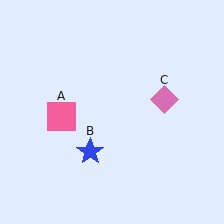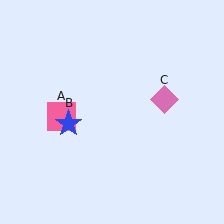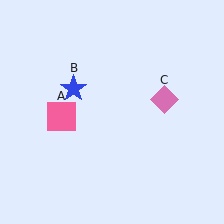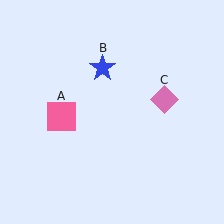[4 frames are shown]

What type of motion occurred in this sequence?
The blue star (object B) rotated clockwise around the center of the scene.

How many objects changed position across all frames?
1 object changed position: blue star (object B).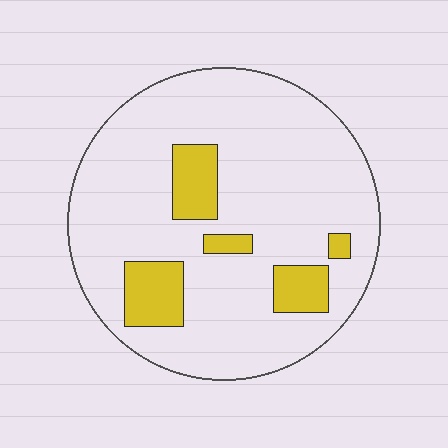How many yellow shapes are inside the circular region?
5.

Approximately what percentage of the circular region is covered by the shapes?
Approximately 15%.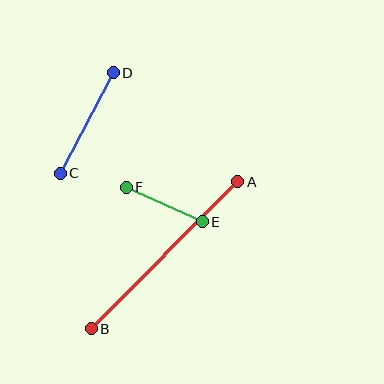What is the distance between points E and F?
The distance is approximately 83 pixels.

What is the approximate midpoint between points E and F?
The midpoint is at approximately (164, 204) pixels.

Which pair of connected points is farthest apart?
Points A and B are farthest apart.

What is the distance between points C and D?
The distance is approximately 114 pixels.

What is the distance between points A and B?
The distance is approximately 208 pixels.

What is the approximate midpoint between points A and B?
The midpoint is at approximately (165, 255) pixels.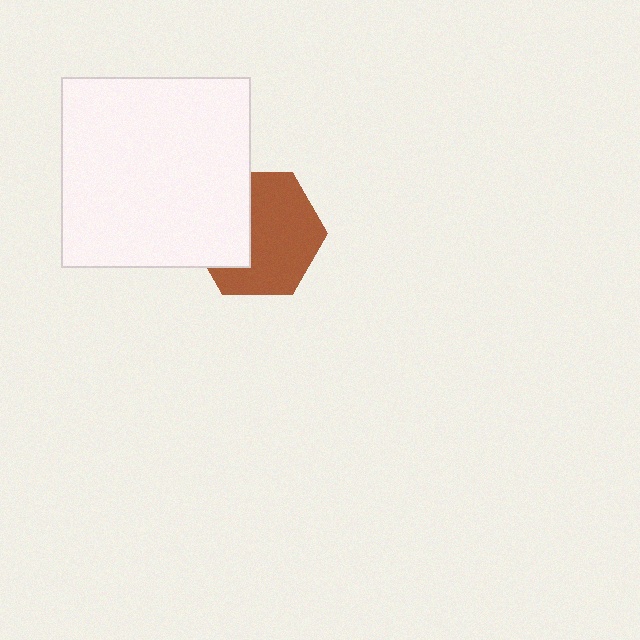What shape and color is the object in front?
The object in front is a white square.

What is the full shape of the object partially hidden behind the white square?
The partially hidden object is a brown hexagon.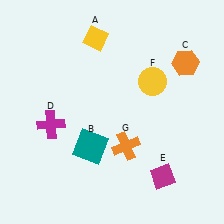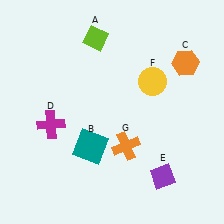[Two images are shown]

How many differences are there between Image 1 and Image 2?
There are 2 differences between the two images.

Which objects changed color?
A changed from yellow to lime. E changed from magenta to purple.